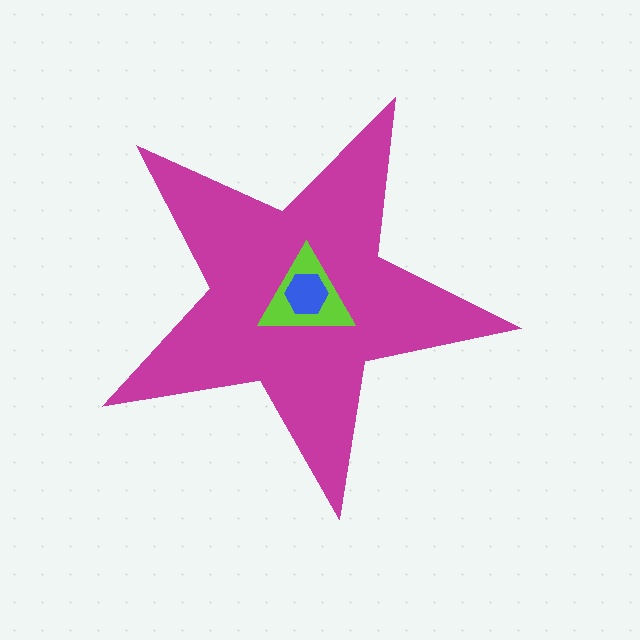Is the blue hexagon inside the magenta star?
Yes.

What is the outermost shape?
The magenta star.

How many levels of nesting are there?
3.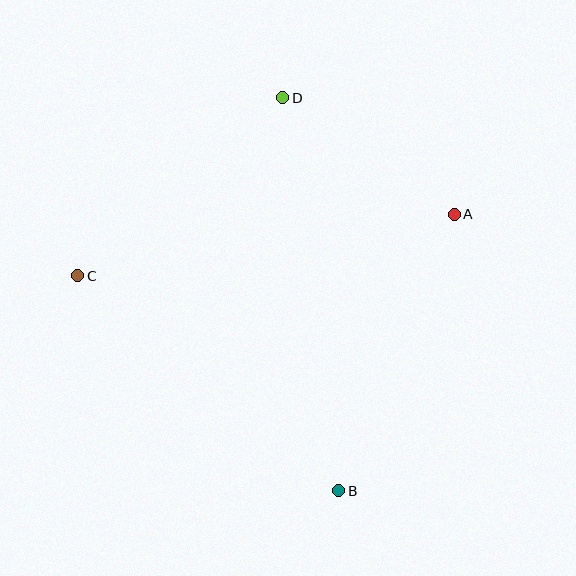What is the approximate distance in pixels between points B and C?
The distance between B and C is approximately 338 pixels.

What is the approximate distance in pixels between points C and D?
The distance between C and D is approximately 271 pixels.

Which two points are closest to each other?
Points A and D are closest to each other.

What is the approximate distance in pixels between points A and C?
The distance between A and C is approximately 381 pixels.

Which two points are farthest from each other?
Points B and D are farthest from each other.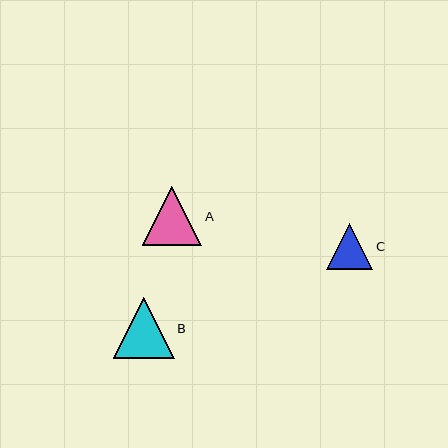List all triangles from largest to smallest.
From largest to smallest: B, A, C.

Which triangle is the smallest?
Triangle C is the smallest with a size of approximately 46 pixels.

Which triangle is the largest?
Triangle B is the largest with a size of approximately 61 pixels.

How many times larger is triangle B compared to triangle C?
Triangle B is approximately 1.3 times the size of triangle C.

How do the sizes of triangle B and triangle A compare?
Triangle B and triangle A are approximately the same size.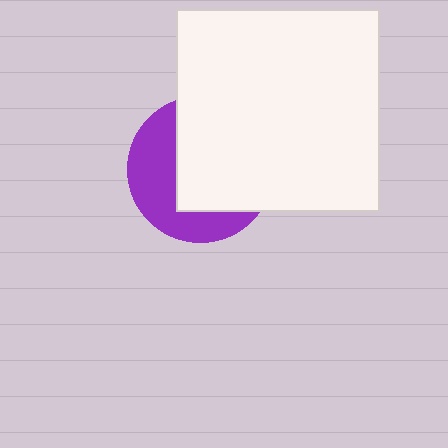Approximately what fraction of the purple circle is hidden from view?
Roughly 59% of the purple circle is hidden behind the white square.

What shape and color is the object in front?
The object in front is a white square.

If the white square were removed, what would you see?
You would see the complete purple circle.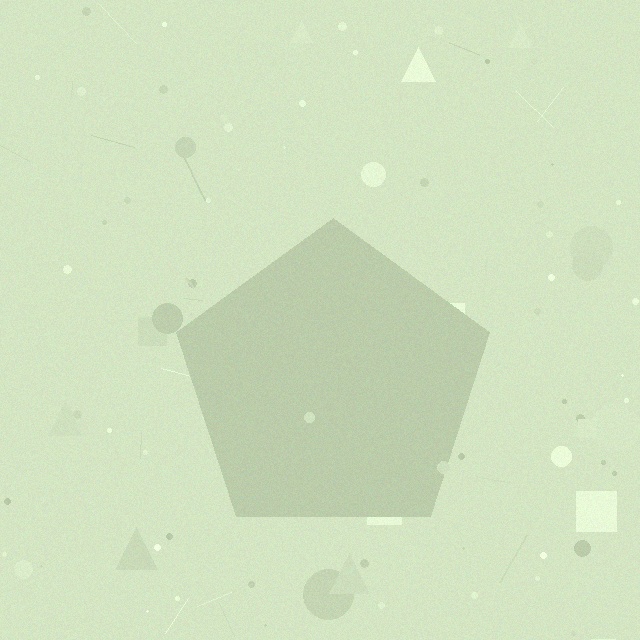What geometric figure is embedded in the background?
A pentagon is embedded in the background.